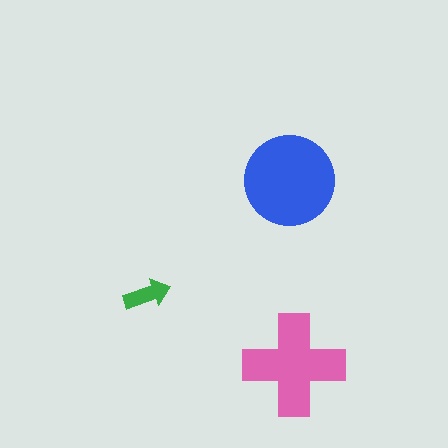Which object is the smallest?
The green arrow.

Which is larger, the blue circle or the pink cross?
The blue circle.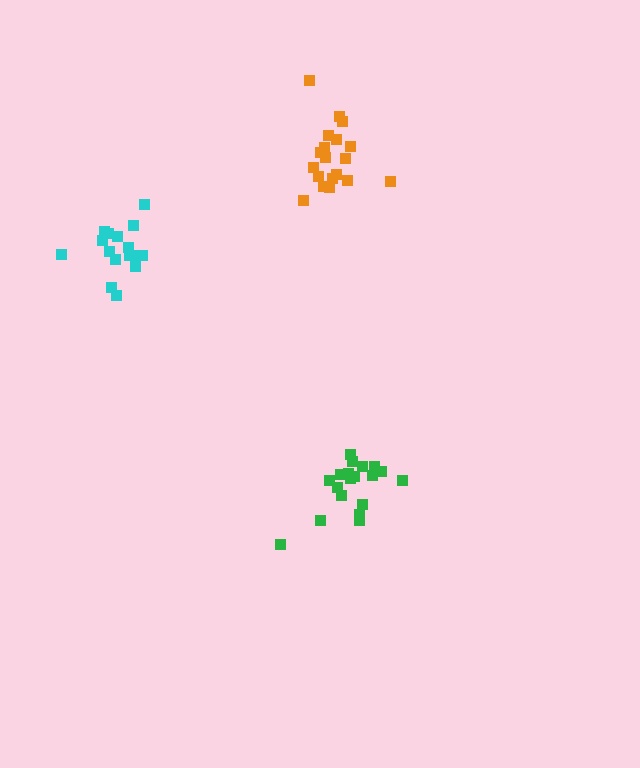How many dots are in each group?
Group 1: 19 dots, Group 2: 16 dots, Group 3: 19 dots (54 total).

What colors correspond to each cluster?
The clusters are colored: green, cyan, orange.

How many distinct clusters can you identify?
There are 3 distinct clusters.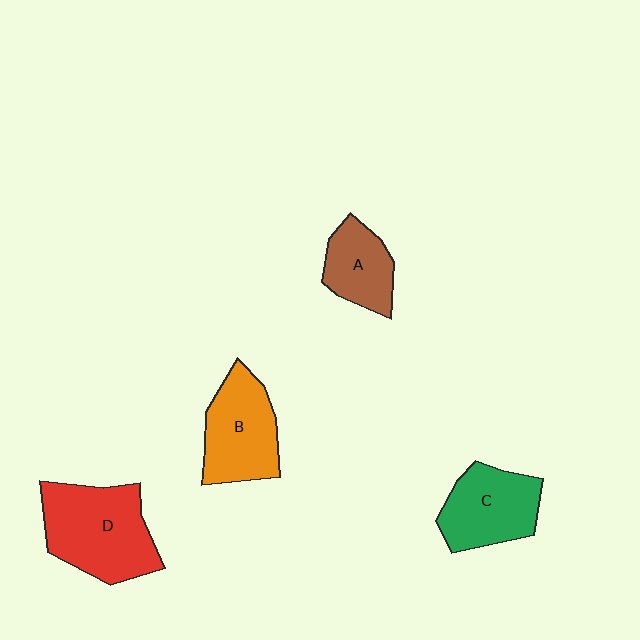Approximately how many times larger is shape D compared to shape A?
Approximately 1.8 times.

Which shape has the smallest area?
Shape A (brown).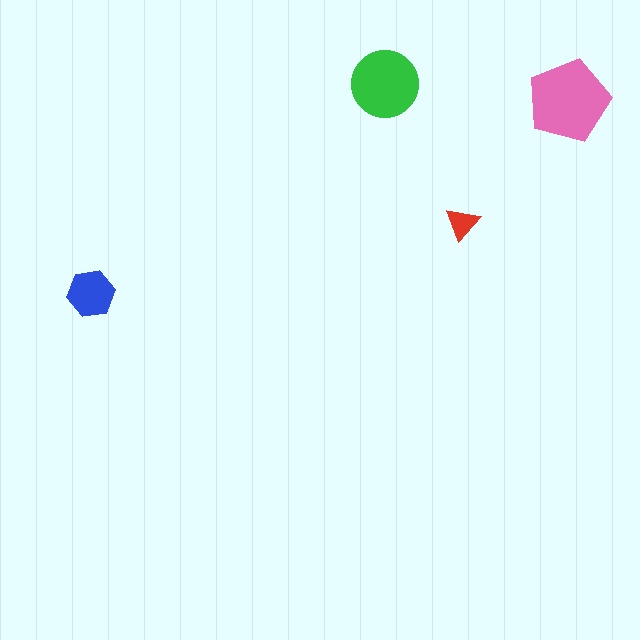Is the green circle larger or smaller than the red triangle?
Larger.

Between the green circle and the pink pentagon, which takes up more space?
The pink pentagon.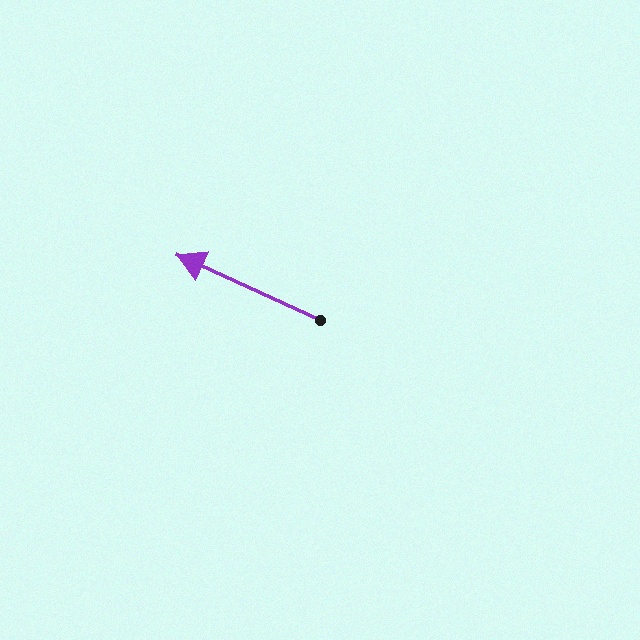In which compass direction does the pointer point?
Northwest.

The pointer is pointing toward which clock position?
Roughly 10 o'clock.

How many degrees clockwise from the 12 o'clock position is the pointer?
Approximately 295 degrees.